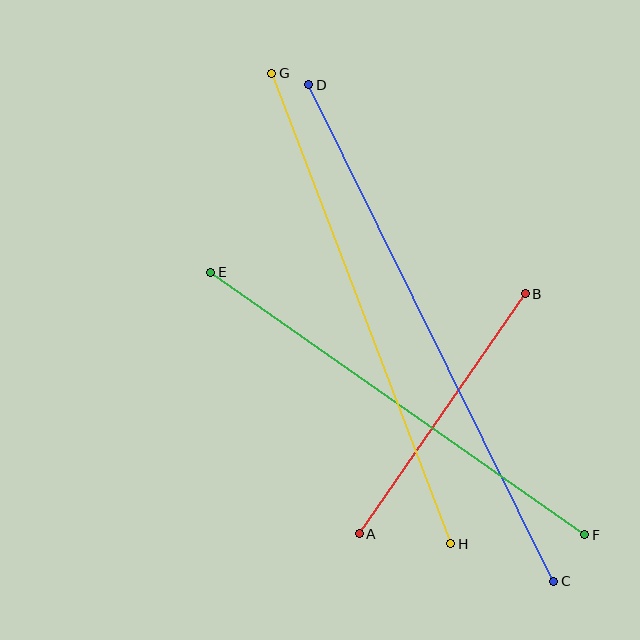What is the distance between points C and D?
The distance is approximately 554 pixels.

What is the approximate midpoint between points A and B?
The midpoint is at approximately (442, 414) pixels.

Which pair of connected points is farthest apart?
Points C and D are farthest apart.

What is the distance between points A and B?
The distance is approximately 291 pixels.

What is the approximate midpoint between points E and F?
The midpoint is at approximately (398, 403) pixels.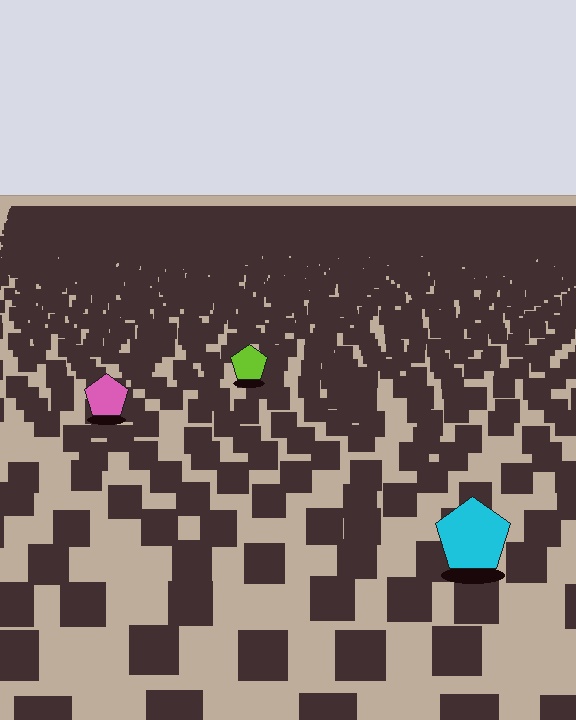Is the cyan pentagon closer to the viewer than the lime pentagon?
Yes. The cyan pentagon is closer — you can tell from the texture gradient: the ground texture is coarser near it.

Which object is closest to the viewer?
The cyan pentagon is closest. The texture marks near it are larger and more spread out.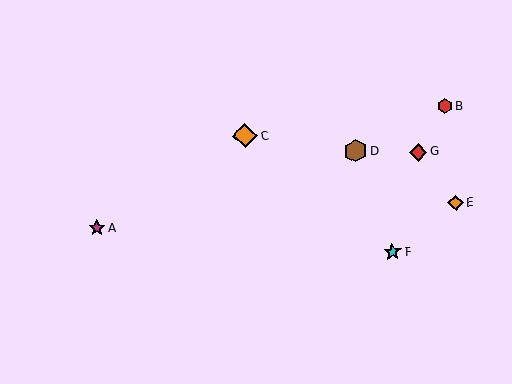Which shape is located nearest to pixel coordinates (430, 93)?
The red hexagon (labeled B) at (445, 106) is nearest to that location.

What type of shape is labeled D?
Shape D is a brown hexagon.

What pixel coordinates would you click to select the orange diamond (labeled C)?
Click at (245, 136) to select the orange diamond C.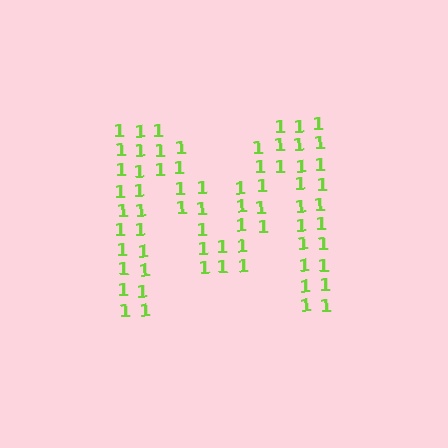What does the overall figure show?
The overall figure shows the letter M.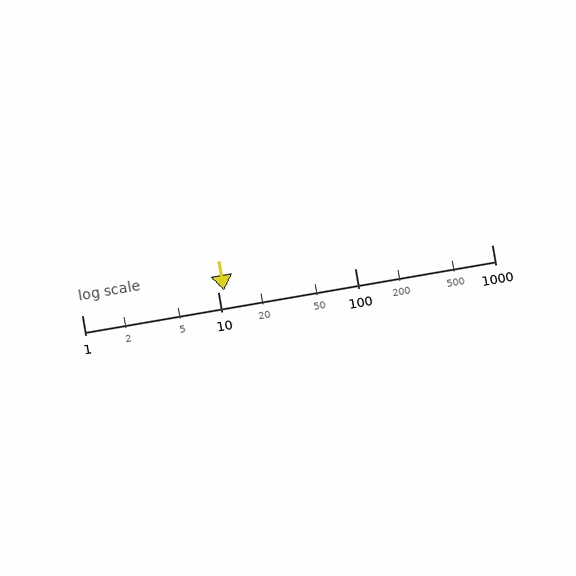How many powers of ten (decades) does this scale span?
The scale spans 3 decades, from 1 to 1000.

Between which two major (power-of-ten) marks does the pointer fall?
The pointer is between 10 and 100.